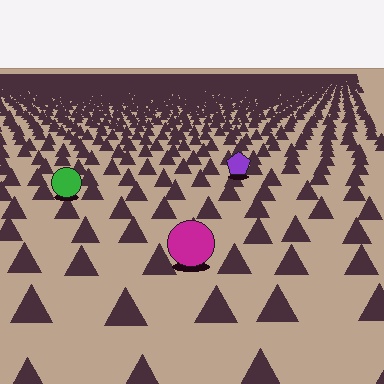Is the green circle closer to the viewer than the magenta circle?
No. The magenta circle is closer — you can tell from the texture gradient: the ground texture is coarser near it.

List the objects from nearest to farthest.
From nearest to farthest: the magenta circle, the green circle, the purple pentagon.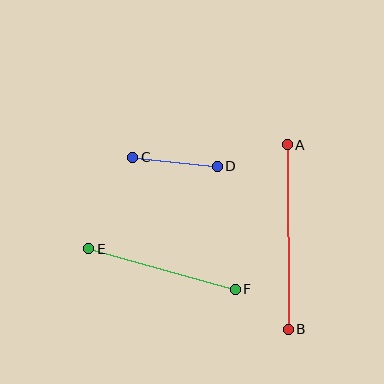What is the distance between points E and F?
The distance is approximately 152 pixels.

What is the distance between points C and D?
The distance is approximately 85 pixels.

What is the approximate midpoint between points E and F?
The midpoint is at approximately (162, 269) pixels.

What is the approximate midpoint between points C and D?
The midpoint is at approximately (175, 162) pixels.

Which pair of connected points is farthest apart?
Points A and B are farthest apart.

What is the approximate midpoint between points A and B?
The midpoint is at approximately (288, 237) pixels.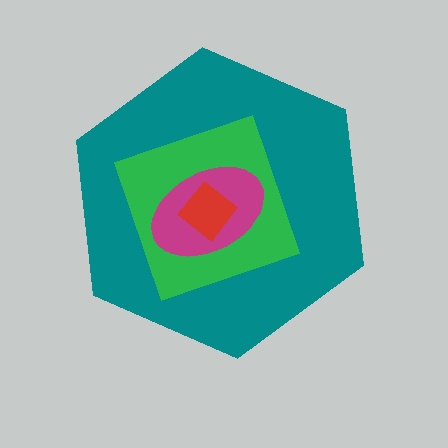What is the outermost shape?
The teal hexagon.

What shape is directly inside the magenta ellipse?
The red diamond.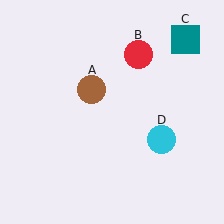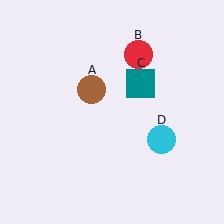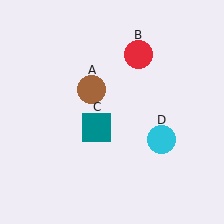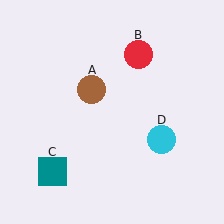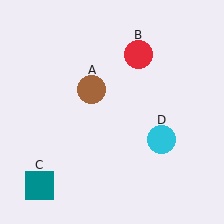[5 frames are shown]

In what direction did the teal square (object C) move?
The teal square (object C) moved down and to the left.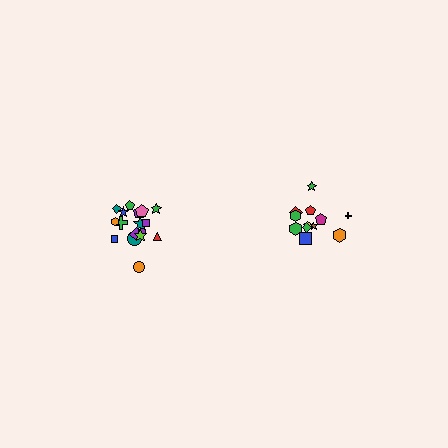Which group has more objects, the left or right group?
The left group.